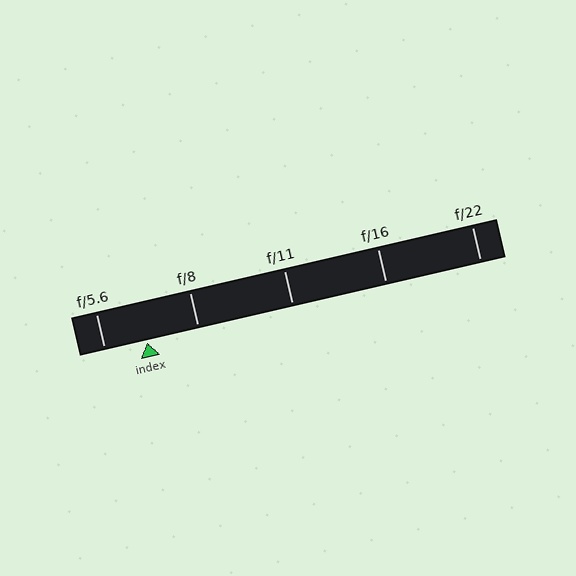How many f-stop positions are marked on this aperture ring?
There are 5 f-stop positions marked.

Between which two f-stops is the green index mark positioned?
The index mark is between f/5.6 and f/8.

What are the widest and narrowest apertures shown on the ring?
The widest aperture shown is f/5.6 and the narrowest is f/22.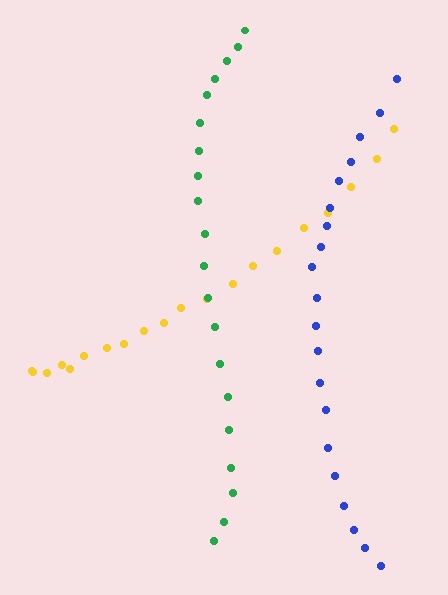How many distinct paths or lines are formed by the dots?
There are 3 distinct paths.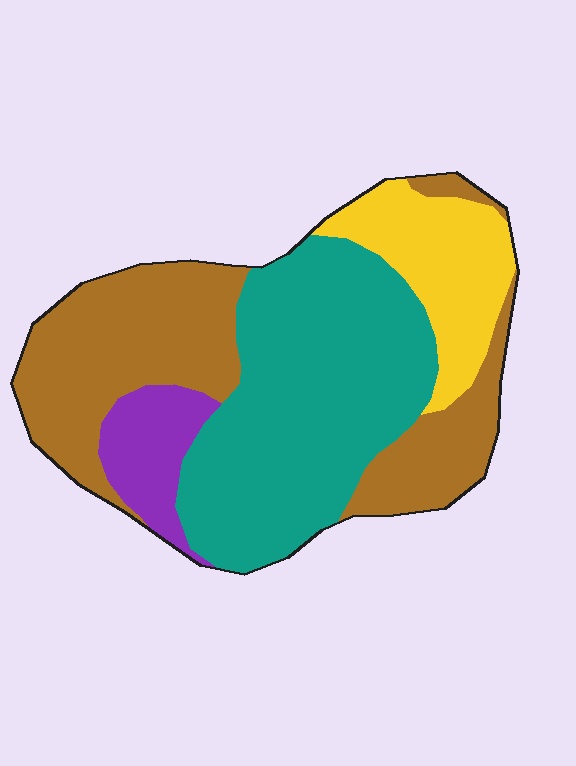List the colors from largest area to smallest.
From largest to smallest: teal, brown, yellow, purple.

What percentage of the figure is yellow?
Yellow covers around 15% of the figure.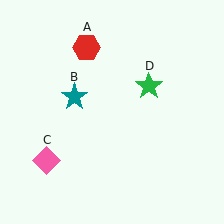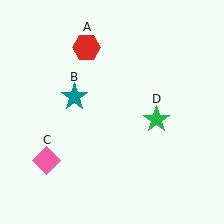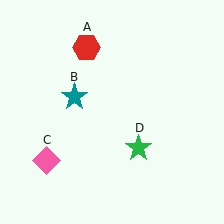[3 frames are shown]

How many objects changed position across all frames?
1 object changed position: green star (object D).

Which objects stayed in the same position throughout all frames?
Red hexagon (object A) and teal star (object B) and pink diamond (object C) remained stationary.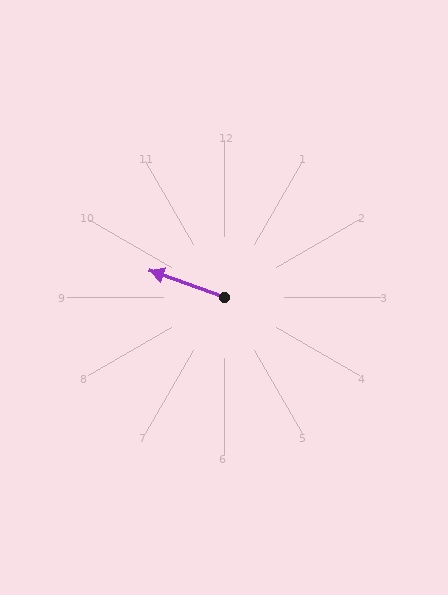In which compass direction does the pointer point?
West.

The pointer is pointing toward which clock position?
Roughly 10 o'clock.